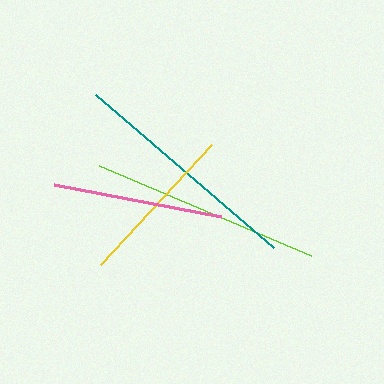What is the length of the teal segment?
The teal segment is approximately 235 pixels long.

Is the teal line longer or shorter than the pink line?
The teal line is longer than the pink line.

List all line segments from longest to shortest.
From longest to shortest: teal, lime, pink, yellow.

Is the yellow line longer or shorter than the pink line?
The pink line is longer than the yellow line.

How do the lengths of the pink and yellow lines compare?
The pink and yellow lines are approximately the same length.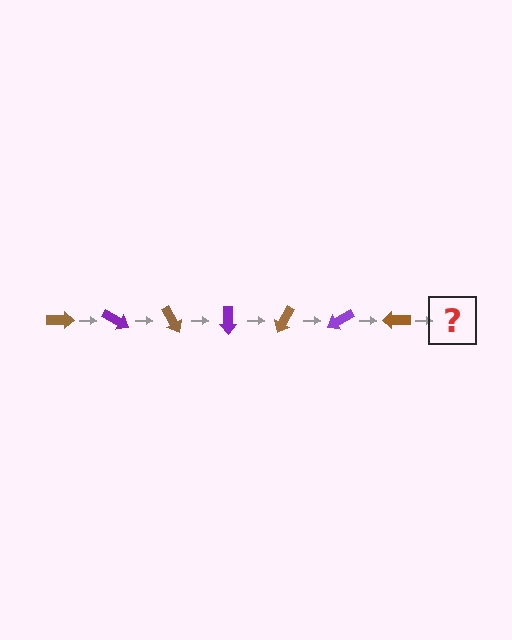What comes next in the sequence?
The next element should be a purple arrow, rotated 210 degrees from the start.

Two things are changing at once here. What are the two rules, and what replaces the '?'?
The two rules are that it rotates 30 degrees each step and the color cycles through brown and purple. The '?' should be a purple arrow, rotated 210 degrees from the start.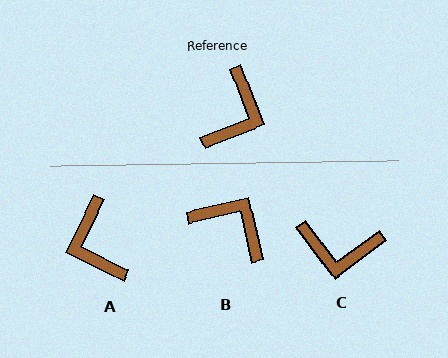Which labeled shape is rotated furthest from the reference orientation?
A, about 137 degrees away.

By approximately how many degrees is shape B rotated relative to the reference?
Approximately 82 degrees counter-clockwise.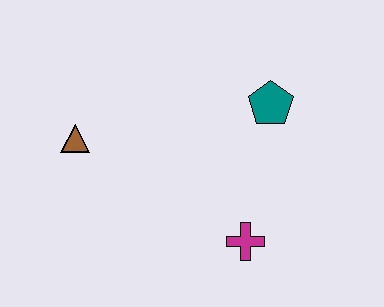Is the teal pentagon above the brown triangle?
Yes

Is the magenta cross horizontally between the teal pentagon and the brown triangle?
Yes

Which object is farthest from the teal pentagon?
The brown triangle is farthest from the teal pentagon.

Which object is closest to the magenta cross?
The teal pentagon is closest to the magenta cross.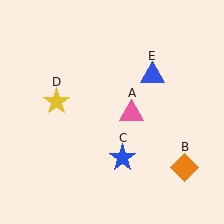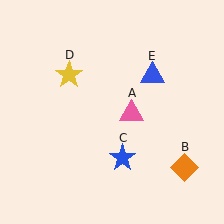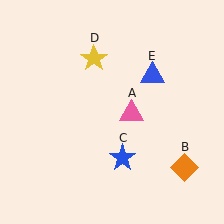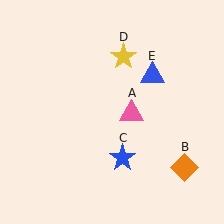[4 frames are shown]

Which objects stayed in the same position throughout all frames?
Pink triangle (object A) and orange diamond (object B) and blue star (object C) and blue triangle (object E) remained stationary.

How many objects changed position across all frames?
1 object changed position: yellow star (object D).